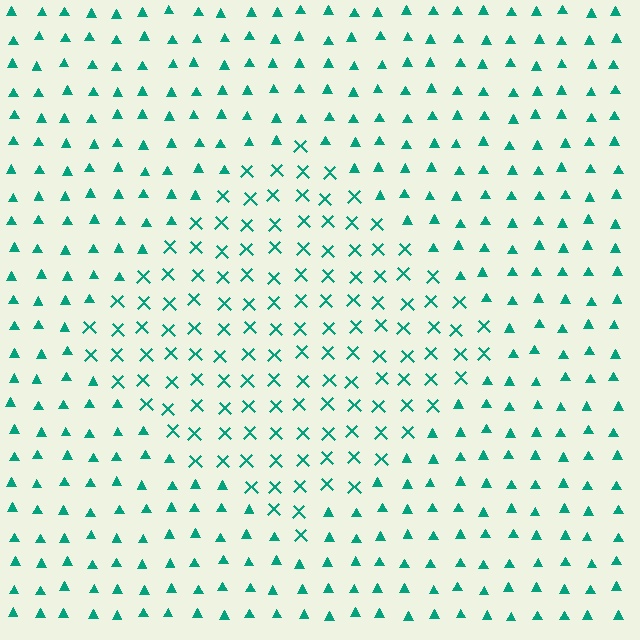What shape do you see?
I see a diamond.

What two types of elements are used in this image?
The image uses X marks inside the diamond region and triangles outside it.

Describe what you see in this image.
The image is filled with small teal elements arranged in a uniform grid. A diamond-shaped region contains X marks, while the surrounding area contains triangles. The boundary is defined purely by the change in element shape.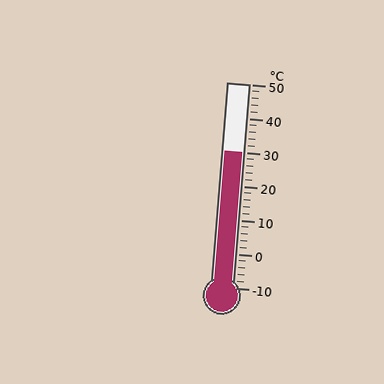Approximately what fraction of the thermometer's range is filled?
The thermometer is filled to approximately 65% of its range.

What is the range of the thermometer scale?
The thermometer scale ranges from -10°C to 50°C.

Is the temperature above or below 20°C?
The temperature is above 20°C.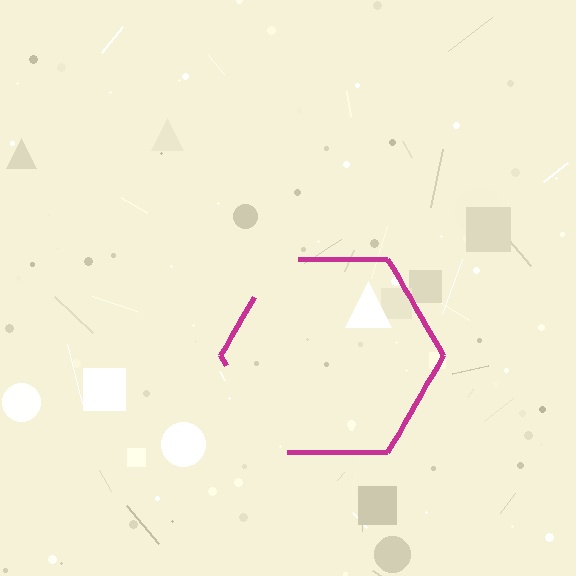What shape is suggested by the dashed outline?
The dashed outline suggests a hexagon.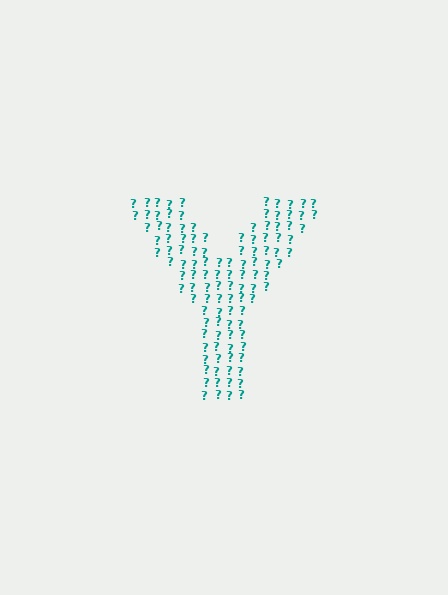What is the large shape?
The large shape is the letter Y.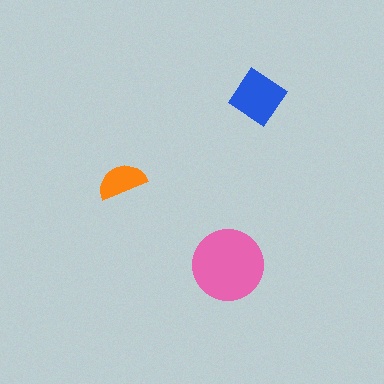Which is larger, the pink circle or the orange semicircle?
The pink circle.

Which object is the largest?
The pink circle.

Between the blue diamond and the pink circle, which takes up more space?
The pink circle.